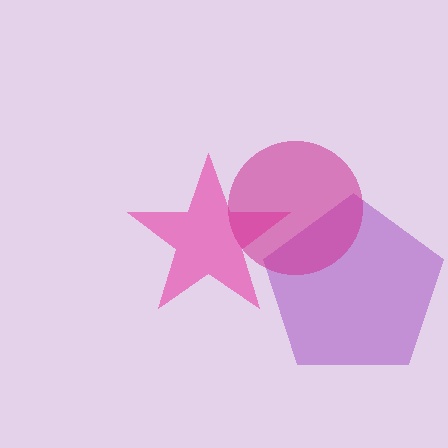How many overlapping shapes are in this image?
There are 3 overlapping shapes in the image.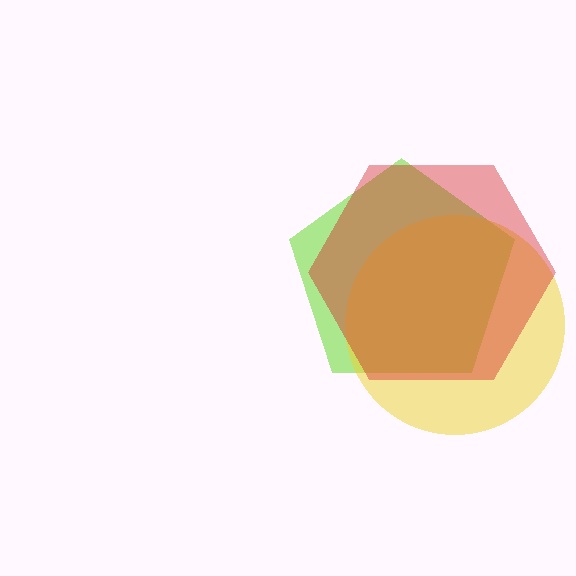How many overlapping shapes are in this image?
There are 3 overlapping shapes in the image.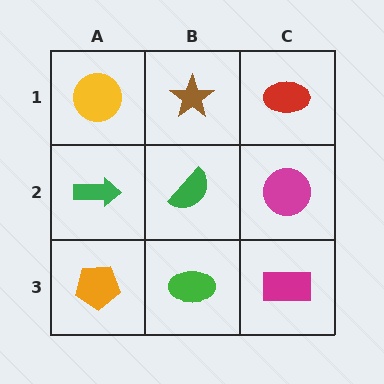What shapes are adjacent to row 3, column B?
A green semicircle (row 2, column B), an orange pentagon (row 3, column A), a magenta rectangle (row 3, column C).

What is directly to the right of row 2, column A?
A green semicircle.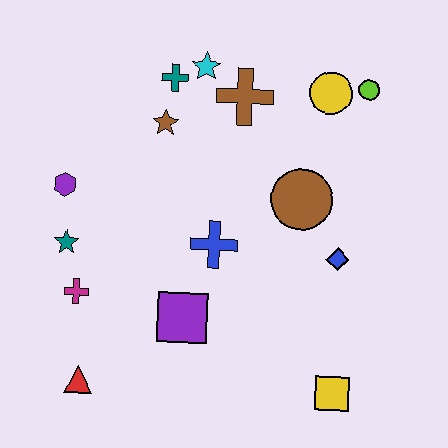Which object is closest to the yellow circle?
The lime circle is closest to the yellow circle.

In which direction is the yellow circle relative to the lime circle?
The yellow circle is to the left of the lime circle.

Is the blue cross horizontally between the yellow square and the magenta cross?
Yes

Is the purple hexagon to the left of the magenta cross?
Yes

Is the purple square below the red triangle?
No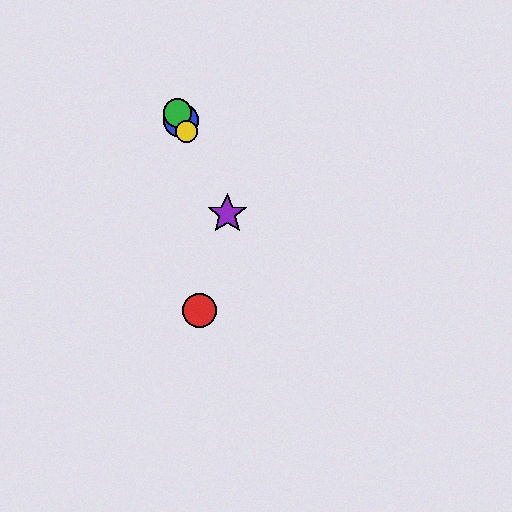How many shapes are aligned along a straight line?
4 shapes (the blue circle, the green circle, the yellow circle, the purple star) are aligned along a straight line.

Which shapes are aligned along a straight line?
The blue circle, the green circle, the yellow circle, the purple star are aligned along a straight line.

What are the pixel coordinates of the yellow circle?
The yellow circle is at (186, 132).